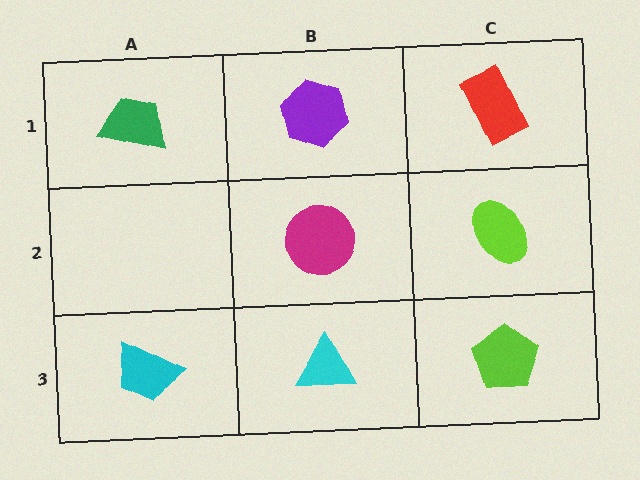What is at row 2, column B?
A magenta circle.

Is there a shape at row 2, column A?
No, that cell is empty.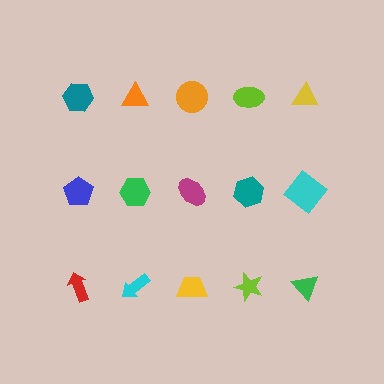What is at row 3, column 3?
A yellow trapezoid.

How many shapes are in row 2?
5 shapes.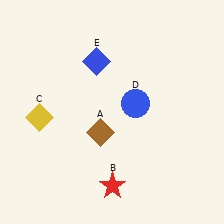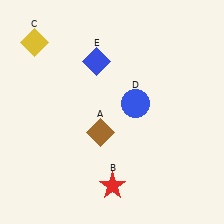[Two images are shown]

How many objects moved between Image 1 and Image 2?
1 object moved between the two images.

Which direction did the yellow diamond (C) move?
The yellow diamond (C) moved up.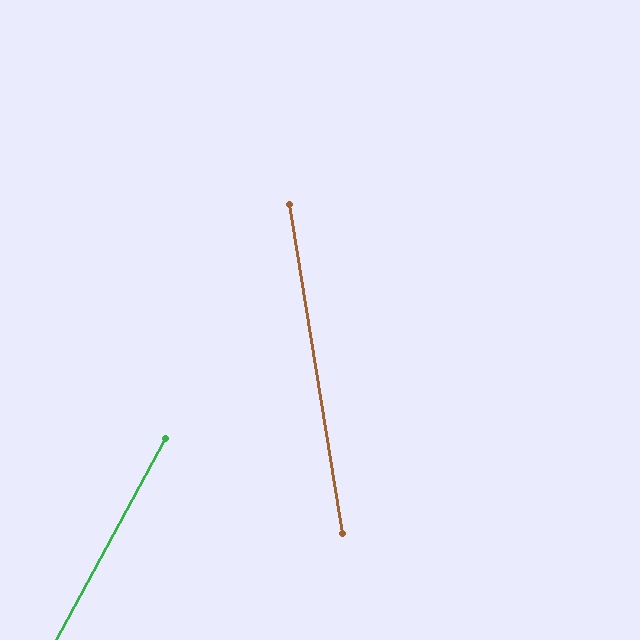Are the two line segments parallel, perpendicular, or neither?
Neither parallel nor perpendicular — they differ by about 38°.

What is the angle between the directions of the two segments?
Approximately 38 degrees.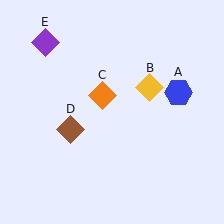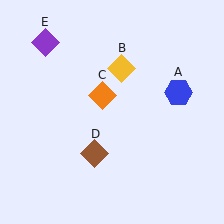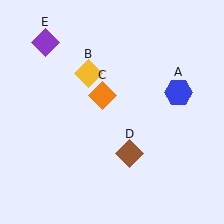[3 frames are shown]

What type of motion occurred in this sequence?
The yellow diamond (object B), brown diamond (object D) rotated counterclockwise around the center of the scene.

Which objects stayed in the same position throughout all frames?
Blue hexagon (object A) and orange diamond (object C) and purple diamond (object E) remained stationary.